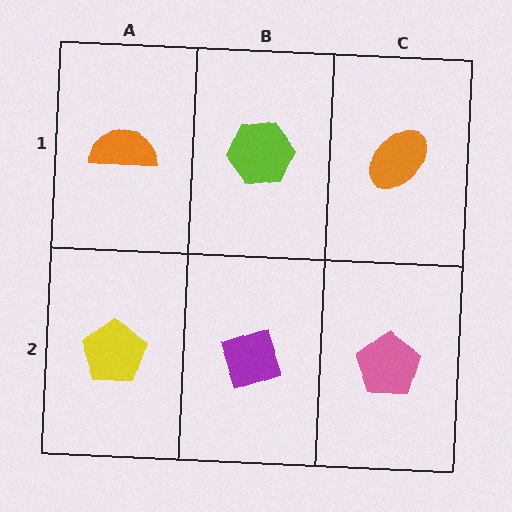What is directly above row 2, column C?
An orange ellipse.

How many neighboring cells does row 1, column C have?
2.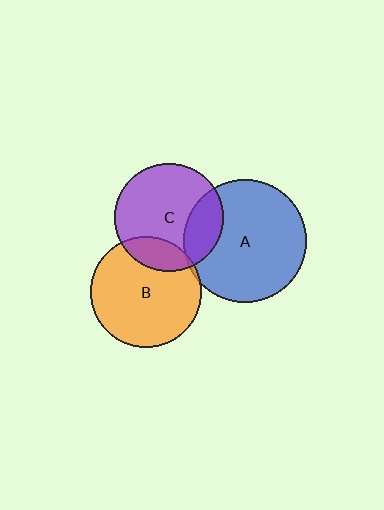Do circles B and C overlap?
Yes.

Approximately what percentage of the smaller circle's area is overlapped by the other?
Approximately 20%.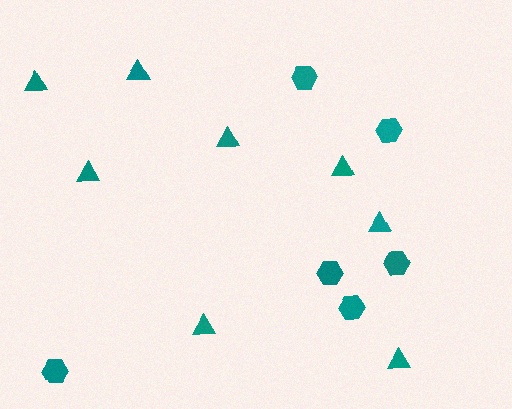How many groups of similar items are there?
There are 2 groups: one group of hexagons (6) and one group of triangles (8).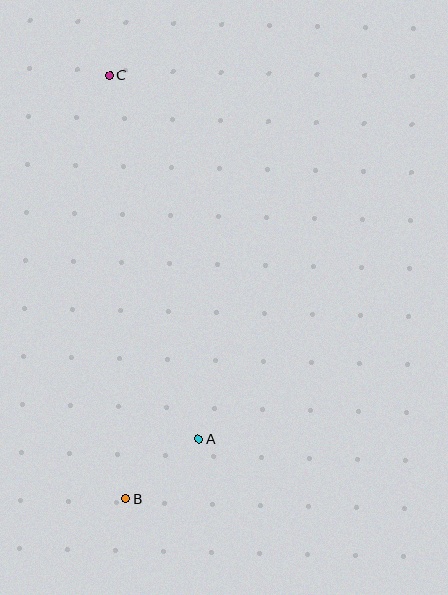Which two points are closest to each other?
Points A and B are closest to each other.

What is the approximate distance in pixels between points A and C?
The distance between A and C is approximately 375 pixels.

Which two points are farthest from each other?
Points B and C are farthest from each other.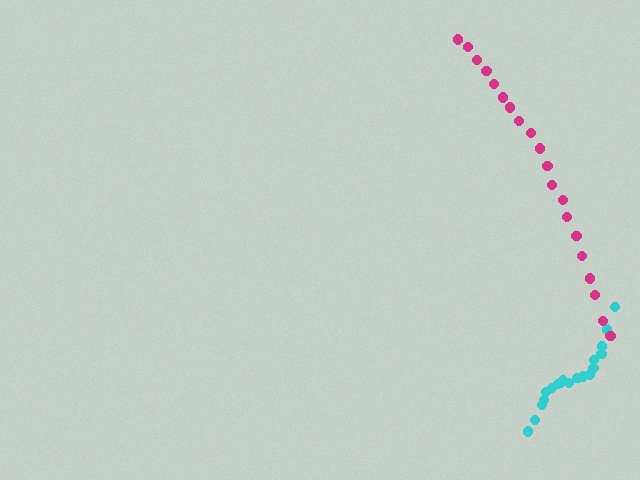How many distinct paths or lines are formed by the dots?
There are 2 distinct paths.